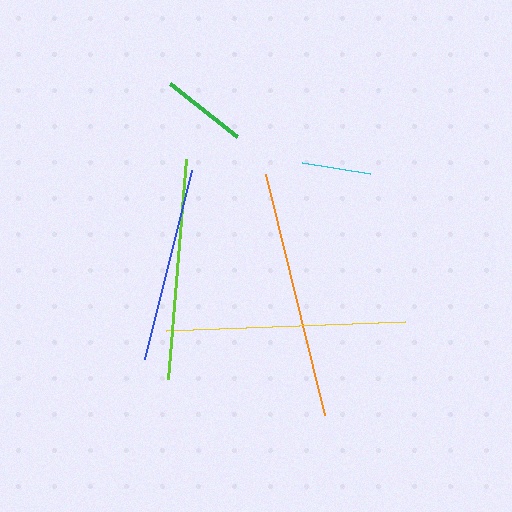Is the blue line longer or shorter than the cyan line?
The blue line is longer than the cyan line.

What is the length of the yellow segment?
The yellow segment is approximately 240 pixels long.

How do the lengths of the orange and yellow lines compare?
The orange and yellow lines are approximately the same length.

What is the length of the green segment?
The green segment is approximately 85 pixels long.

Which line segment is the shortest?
The cyan line is the shortest at approximately 69 pixels.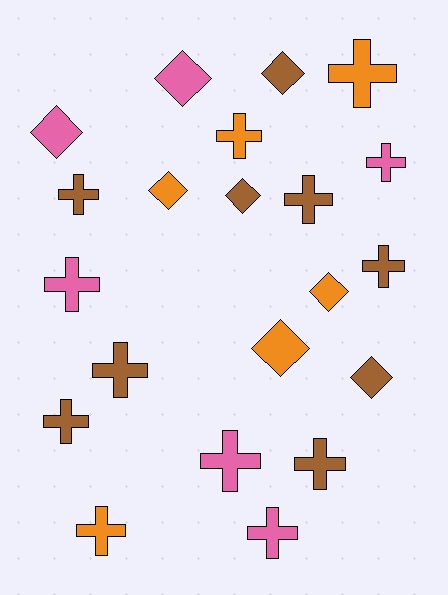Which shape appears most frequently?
Cross, with 13 objects.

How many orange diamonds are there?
There are 3 orange diamonds.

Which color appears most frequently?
Brown, with 9 objects.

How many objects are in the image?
There are 21 objects.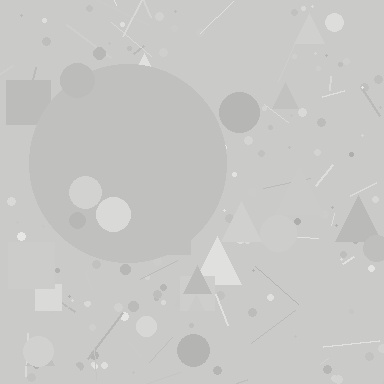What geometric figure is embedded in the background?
A circle is embedded in the background.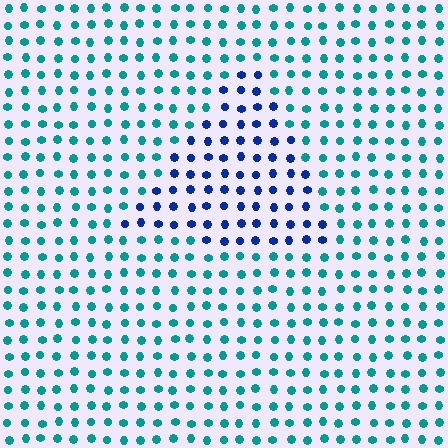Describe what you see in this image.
The image is filled with small teal elements in a uniform arrangement. A triangle-shaped region is visible where the elements are tinted to a slightly different hue, forming a subtle color boundary.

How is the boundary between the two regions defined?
The boundary is defined purely by a slight shift in hue (about 48 degrees). Spacing, size, and orientation are identical on both sides.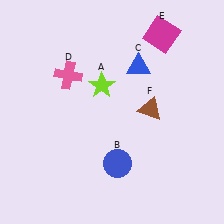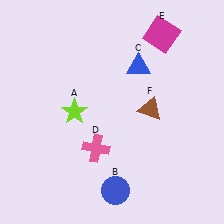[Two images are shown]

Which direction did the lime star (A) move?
The lime star (A) moved left.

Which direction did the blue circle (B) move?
The blue circle (B) moved down.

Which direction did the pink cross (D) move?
The pink cross (D) moved down.